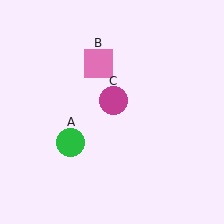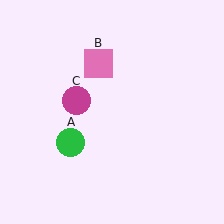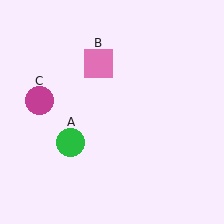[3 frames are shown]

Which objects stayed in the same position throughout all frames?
Green circle (object A) and pink square (object B) remained stationary.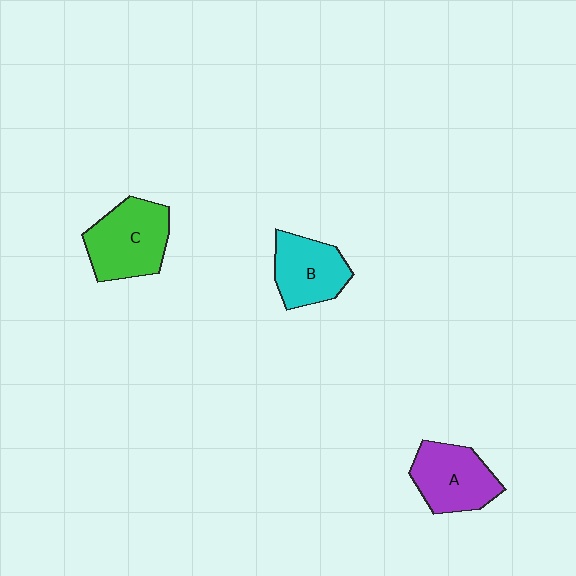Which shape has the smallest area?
Shape B (cyan).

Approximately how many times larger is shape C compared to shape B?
Approximately 1.2 times.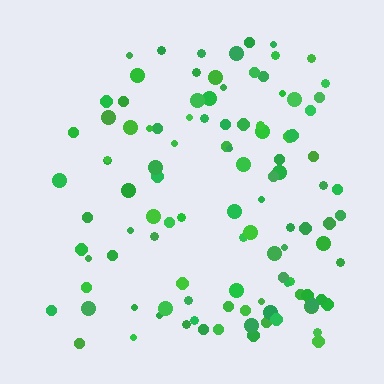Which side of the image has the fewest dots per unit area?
The left.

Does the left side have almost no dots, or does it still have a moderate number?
Still a moderate number, just noticeably fewer than the right.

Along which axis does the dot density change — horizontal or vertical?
Horizontal.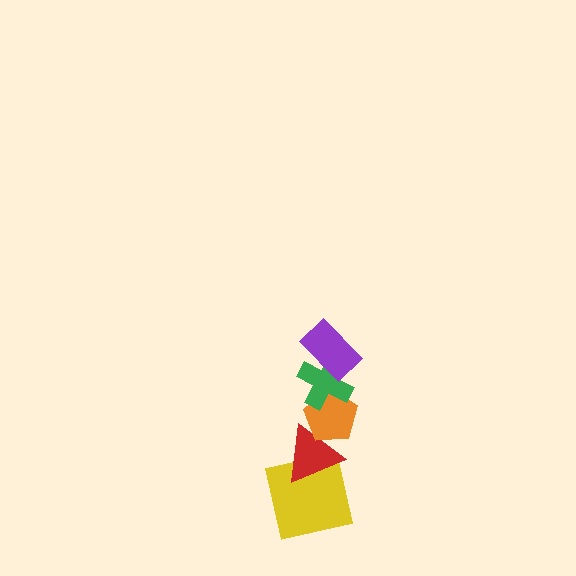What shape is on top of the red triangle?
The orange pentagon is on top of the red triangle.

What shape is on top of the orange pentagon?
The green cross is on top of the orange pentagon.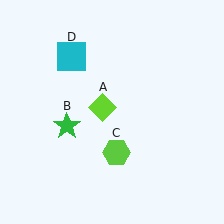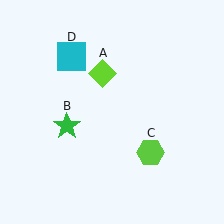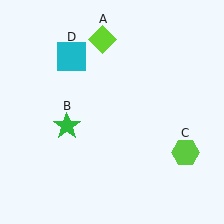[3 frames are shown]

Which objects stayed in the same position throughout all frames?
Green star (object B) and cyan square (object D) remained stationary.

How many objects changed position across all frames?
2 objects changed position: lime diamond (object A), lime hexagon (object C).